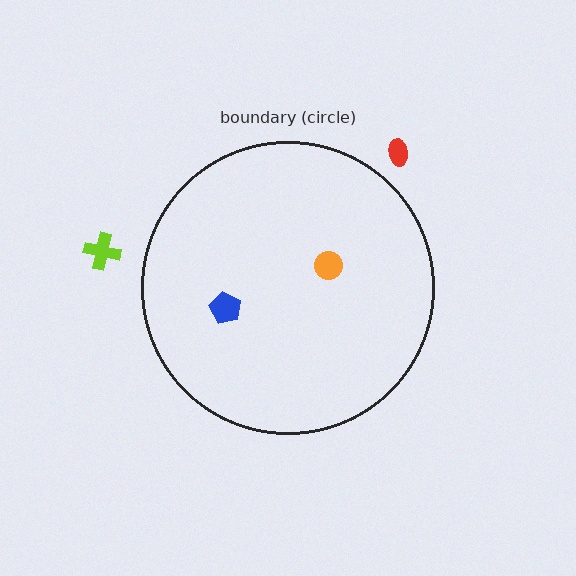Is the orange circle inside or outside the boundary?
Inside.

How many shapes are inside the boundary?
2 inside, 2 outside.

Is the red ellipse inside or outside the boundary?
Outside.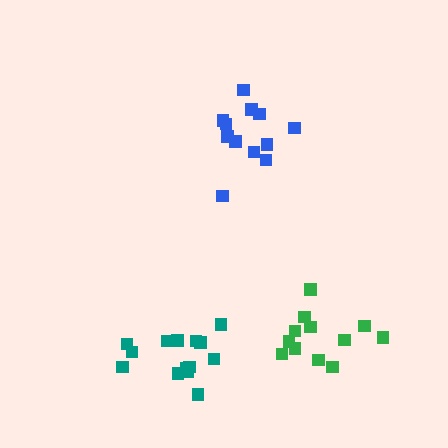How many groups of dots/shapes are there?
There are 3 groups.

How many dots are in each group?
Group 1: 14 dots, Group 2: 12 dots, Group 3: 12 dots (38 total).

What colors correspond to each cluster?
The clusters are colored: teal, blue, green.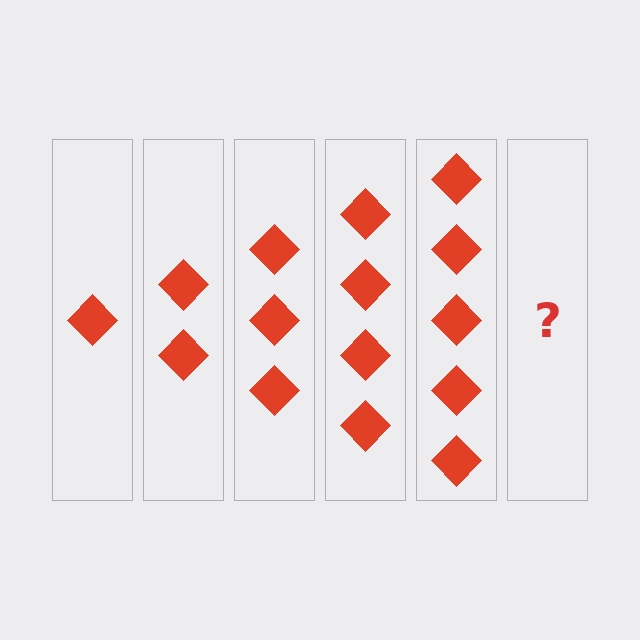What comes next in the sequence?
The next element should be 6 diamonds.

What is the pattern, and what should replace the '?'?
The pattern is that each step adds one more diamond. The '?' should be 6 diamonds.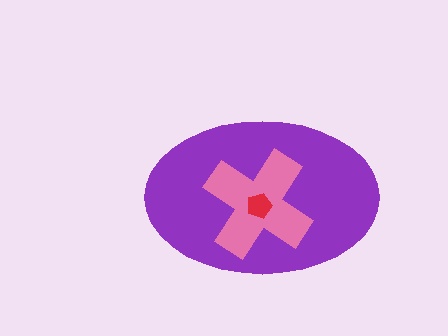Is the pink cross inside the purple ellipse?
Yes.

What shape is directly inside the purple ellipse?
The pink cross.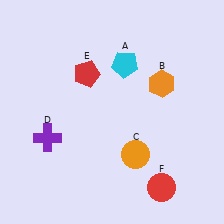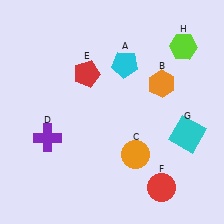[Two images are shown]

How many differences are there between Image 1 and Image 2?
There are 2 differences between the two images.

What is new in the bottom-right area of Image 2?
A cyan square (G) was added in the bottom-right area of Image 2.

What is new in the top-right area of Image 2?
A lime hexagon (H) was added in the top-right area of Image 2.